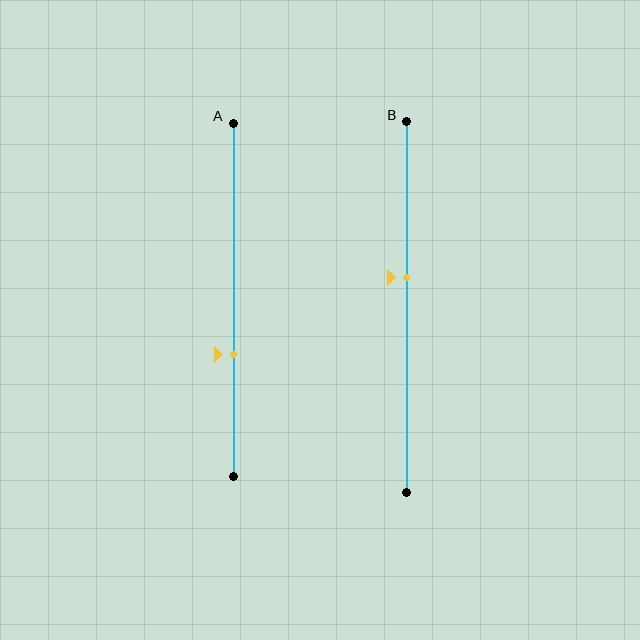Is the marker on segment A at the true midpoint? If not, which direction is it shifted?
No, the marker on segment A is shifted downward by about 15% of the segment length.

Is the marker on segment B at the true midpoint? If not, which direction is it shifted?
No, the marker on segment B is shifted upward by about 8% of the segment length.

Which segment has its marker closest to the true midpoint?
Segment B has its marker closest to the true midpoint.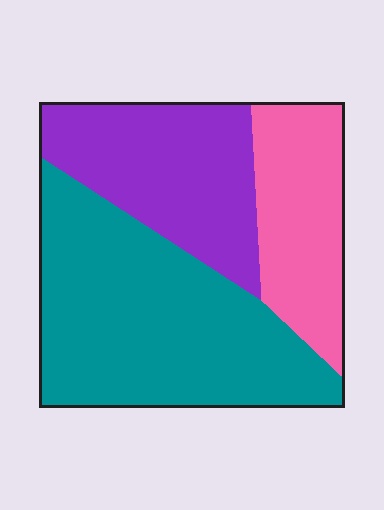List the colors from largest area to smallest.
From largest to smallest: teal, purple, pink.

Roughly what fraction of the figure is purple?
Purple covers around 30% of the figure.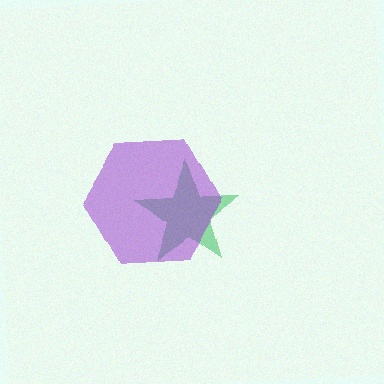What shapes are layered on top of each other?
The layered shapes are: a green star, a purple hexagon.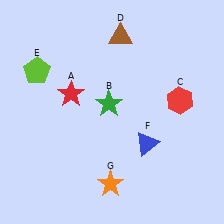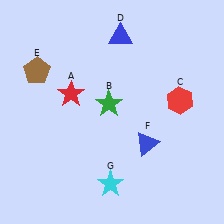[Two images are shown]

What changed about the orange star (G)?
In Image 1, G is orange. In Image 2, it changed to cyan.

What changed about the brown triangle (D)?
In Image 1, D is brown. In Image 2, it changed to blue.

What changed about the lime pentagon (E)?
In Image 1, E is lime. In Image 2, it changed to brown.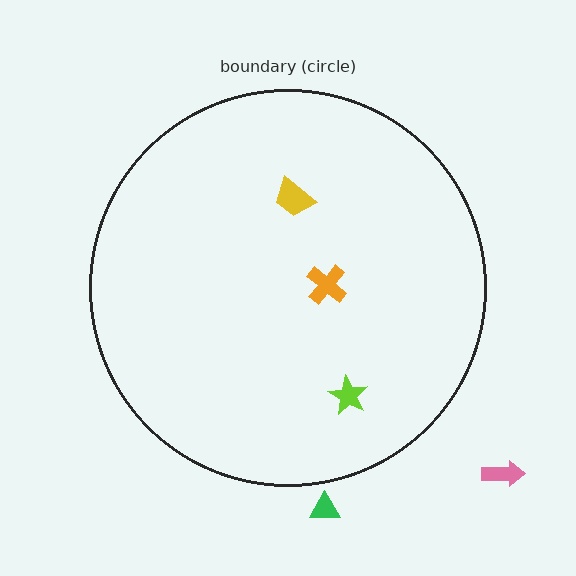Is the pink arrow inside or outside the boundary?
Outside.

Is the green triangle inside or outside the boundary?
Outside.